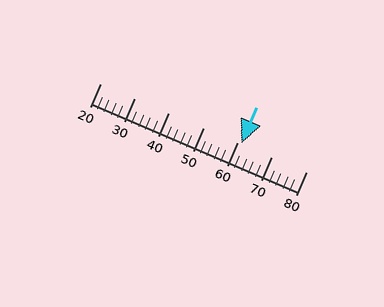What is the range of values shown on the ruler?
The ruler shows values from 20 to 80.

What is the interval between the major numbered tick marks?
The major tick marks are spaced 10 units apart.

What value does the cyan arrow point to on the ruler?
The cyan arrow points to approximately 61.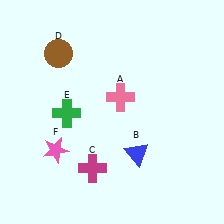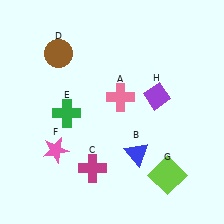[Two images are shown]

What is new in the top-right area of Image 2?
A purple diamond (H) was added in the top-right area of Image 2.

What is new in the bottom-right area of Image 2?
A lime square (G) was added in the bottom-right area of Image 2.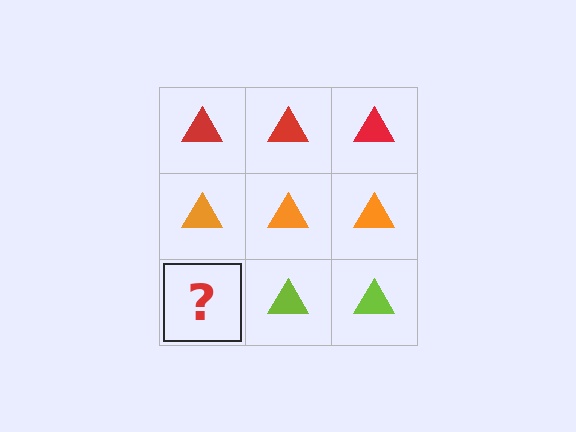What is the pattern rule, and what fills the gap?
The rule is that each row has a consistent color. The gap should be filled with a lime triangle.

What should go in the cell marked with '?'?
The missing cell should contain a lime triangle.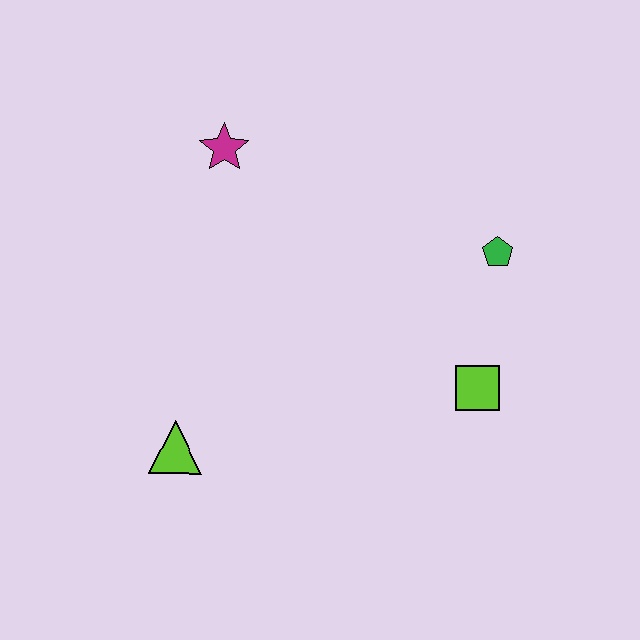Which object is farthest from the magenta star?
The lime square is farthest from the magenta star.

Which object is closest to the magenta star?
The green pentagon is closest to the magenta star.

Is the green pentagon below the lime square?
No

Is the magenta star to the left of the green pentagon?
Yes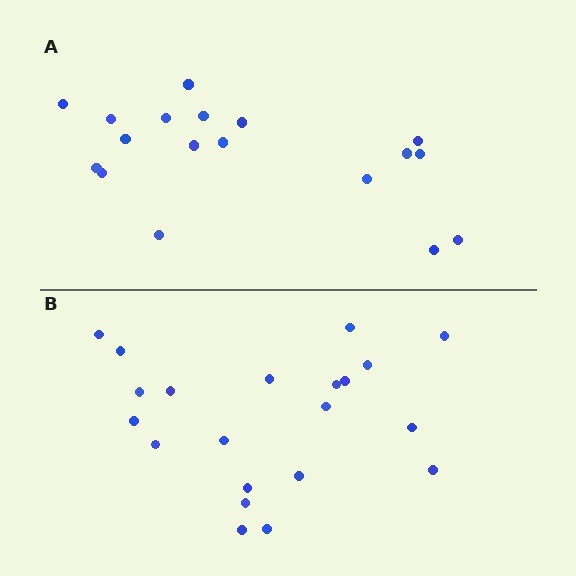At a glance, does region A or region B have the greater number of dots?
Region B (the bottom region) has more dots.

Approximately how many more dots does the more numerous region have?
Region B has just a few more — roughly 2 or 3 more dots than region A.